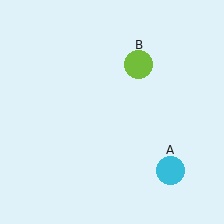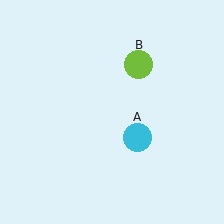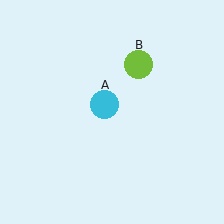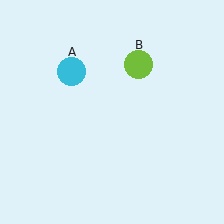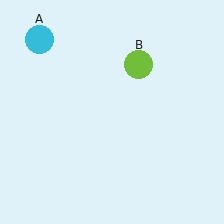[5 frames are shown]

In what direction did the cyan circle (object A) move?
The cyan circle (object A) moved up and to the left.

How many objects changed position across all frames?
1 object changed position: cyan circle (object A).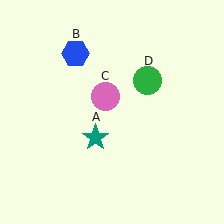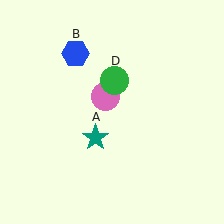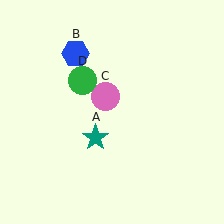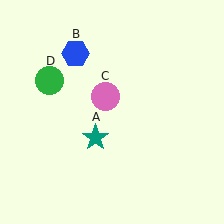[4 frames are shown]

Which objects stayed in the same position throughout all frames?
Teal star (object A) and blue hexagon (object B) and pink circle (object C) remained stationary.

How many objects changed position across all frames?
1 object changed position: green circle (object D).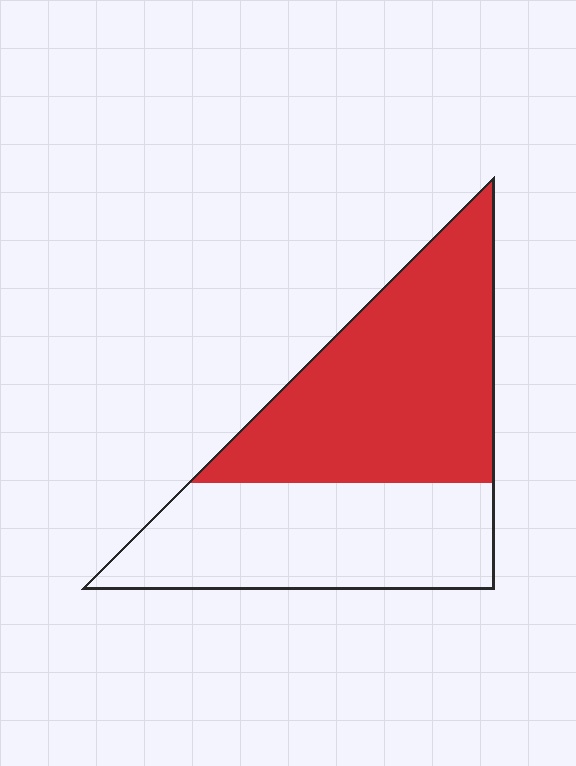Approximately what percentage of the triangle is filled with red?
Approximately 55%.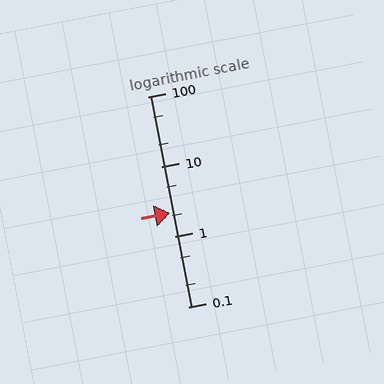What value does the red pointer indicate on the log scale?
The pointer indicates approximately 2.2.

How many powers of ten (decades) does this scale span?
The scale spans 3 decades, from 0.1 to 100.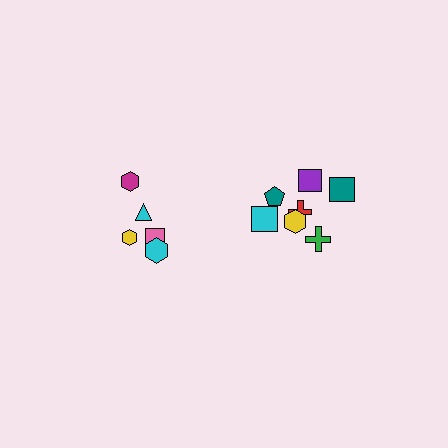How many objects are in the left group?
There are 5 objects.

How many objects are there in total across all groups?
There are 12 objects.